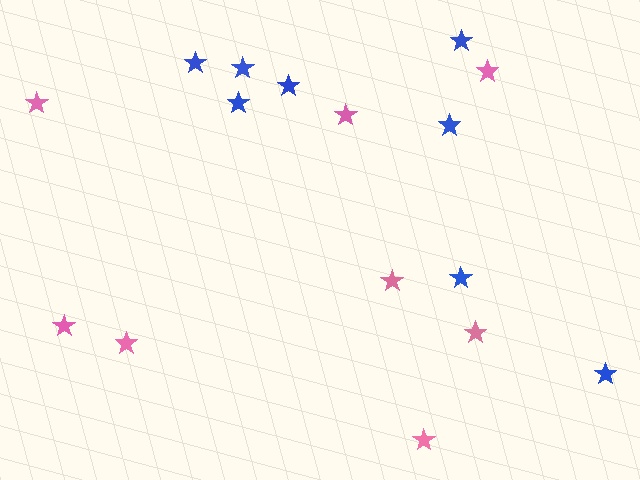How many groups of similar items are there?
There are 2 groups: one group of pink stars (8) and one group of blue stars (8).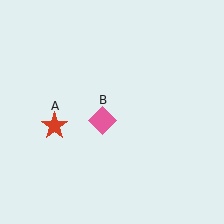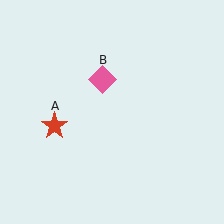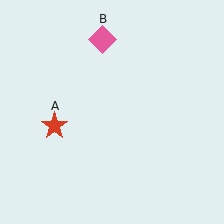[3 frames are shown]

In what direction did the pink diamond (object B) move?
The pink diamond (object B) moved up.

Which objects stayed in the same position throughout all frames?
Red star (object A) remained stationary.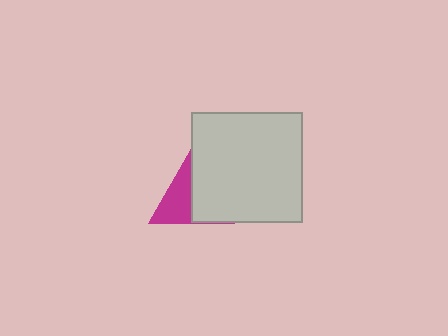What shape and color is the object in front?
The object in front is a light gray square.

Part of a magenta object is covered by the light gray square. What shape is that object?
It is a triangle.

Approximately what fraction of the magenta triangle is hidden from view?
Roughly 50% of the magenta triangle is hidden behind the light gray square.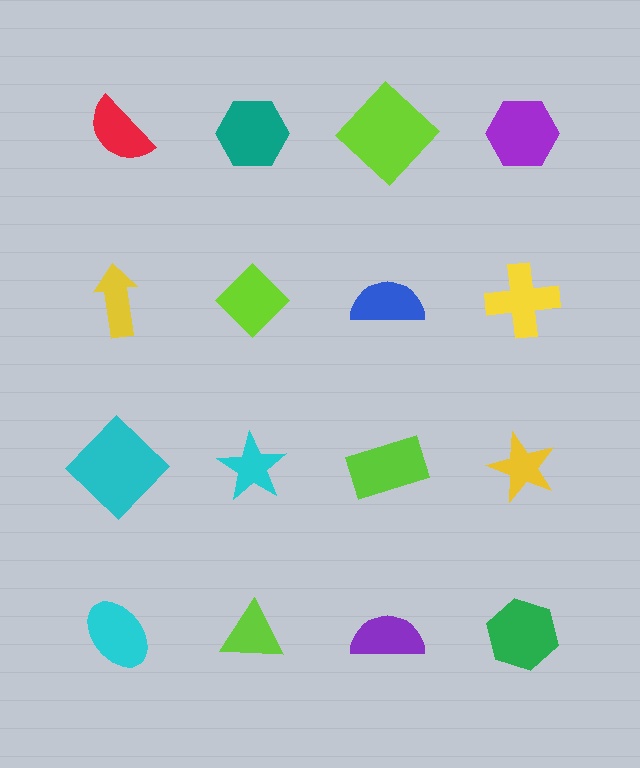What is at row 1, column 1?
A red semicircle.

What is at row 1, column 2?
A teal hexagon.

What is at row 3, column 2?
A cyan star.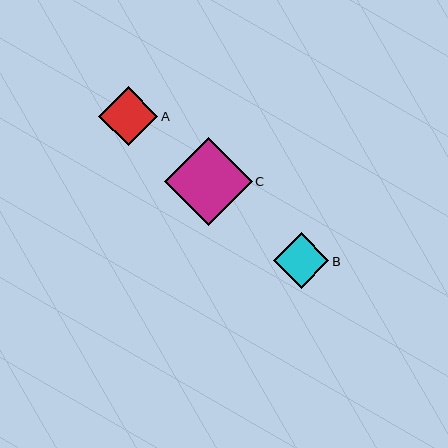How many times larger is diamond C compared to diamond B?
Diamond C is approximately 1.6 times the size of diamond B.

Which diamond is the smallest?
Diamond B is the smallest with a size of approximately 56 pixels.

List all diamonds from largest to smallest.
From largest to smallest: C, A, B.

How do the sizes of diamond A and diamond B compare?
Diamond A and diamond B are approximately the same size.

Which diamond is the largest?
Diamond C is the largest with a size of approximately 88 pixels.